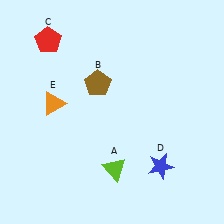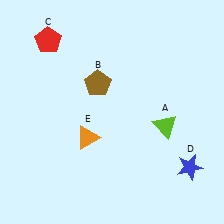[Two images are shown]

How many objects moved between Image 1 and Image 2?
3 objects moved between the two images.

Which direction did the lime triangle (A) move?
The lime triangle (A) moved right.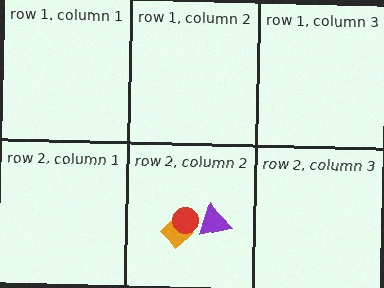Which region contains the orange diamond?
The row 2, column 2 region.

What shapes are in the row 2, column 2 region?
The orange diamond, the red circle, the purple triangle.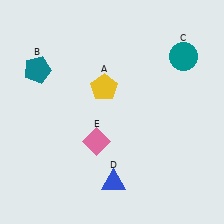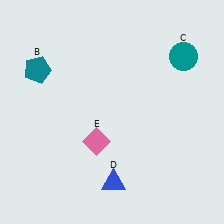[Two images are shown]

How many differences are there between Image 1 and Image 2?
There is 1 difference between the two images.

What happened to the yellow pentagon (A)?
The yellow pentagon (A) was removed in Image 2. It was in the top-left area of Image 1.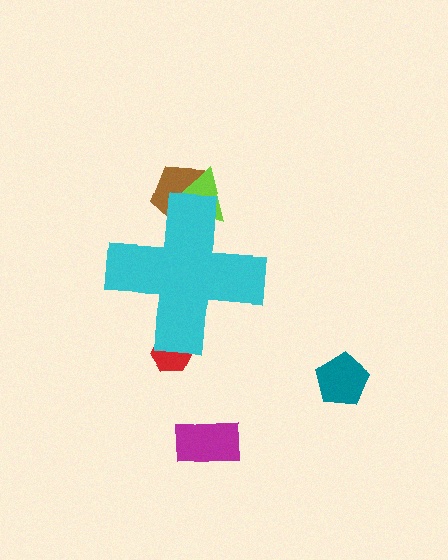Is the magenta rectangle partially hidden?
No, the magenta rectangle is fully visible.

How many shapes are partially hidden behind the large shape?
3 shapes are partially hidden.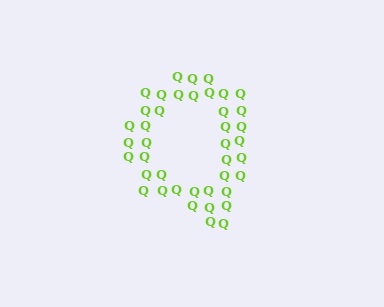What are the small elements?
The small elements are letter Q's.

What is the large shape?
The large shape is the letter Q.